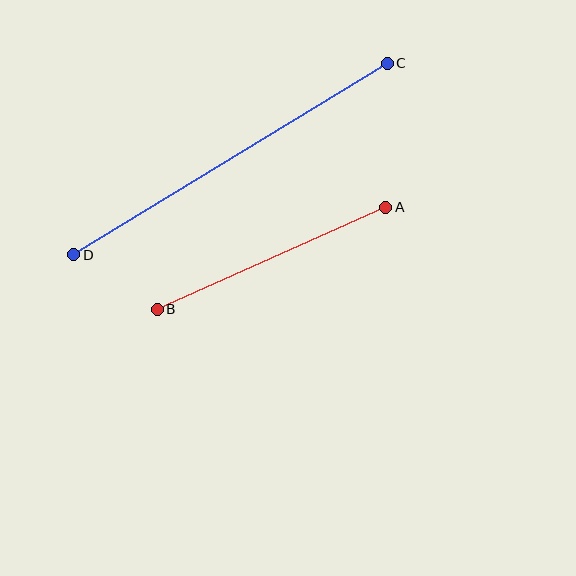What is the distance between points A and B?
The distance is approximately 251 pixels.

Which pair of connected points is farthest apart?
Points C and D are farthest apart.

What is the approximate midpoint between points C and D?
The midpoint is at approximately (230, 159) pixels.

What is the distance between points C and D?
The distance is approximately 367 pixels.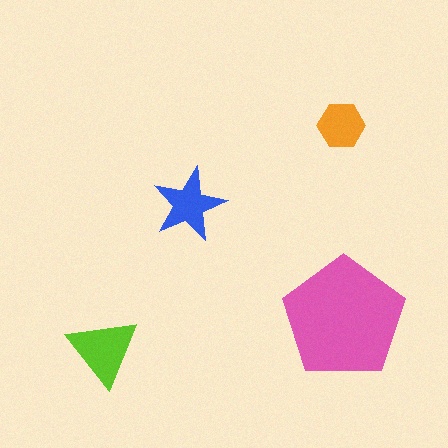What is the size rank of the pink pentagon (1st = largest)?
1st.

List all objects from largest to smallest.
The pink pentagon, the lime triangle, the blue star, the orange hexagon.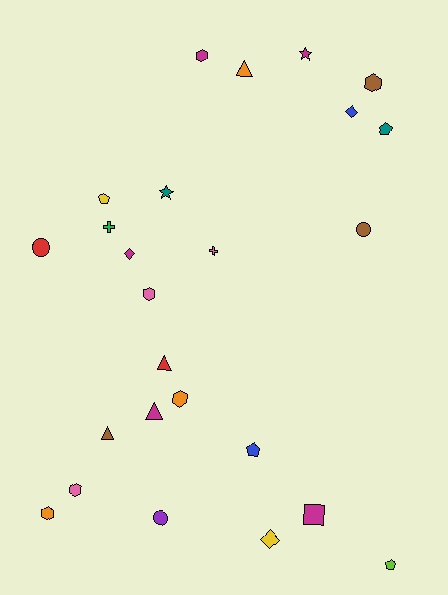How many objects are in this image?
There are 25 objects.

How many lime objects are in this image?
There is 1 lime object.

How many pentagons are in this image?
There are 4 pentagons.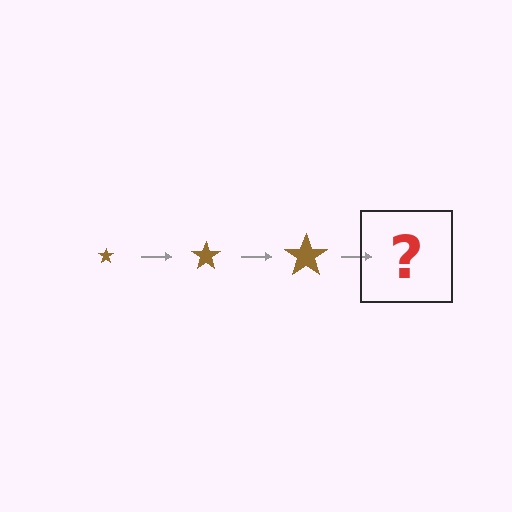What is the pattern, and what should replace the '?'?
The pattern is that the star gets progressively larger each step. The '?' should be a brown star, larger than the previous one.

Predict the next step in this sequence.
The next step is a brown star, larger than the previous one.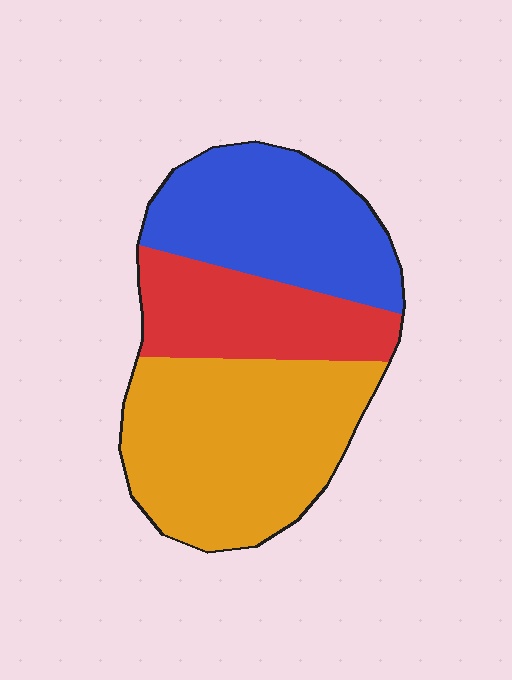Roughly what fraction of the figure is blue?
Blue covers roughly 30% of the figure.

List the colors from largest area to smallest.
From largest to smallest: orange, blue, red.